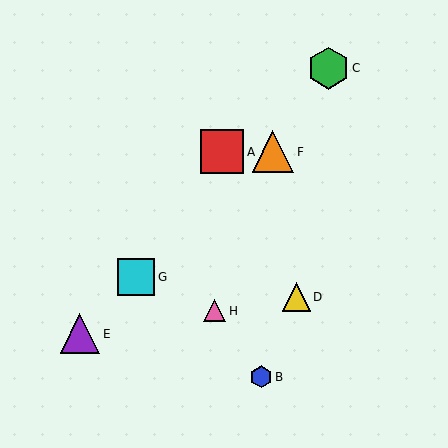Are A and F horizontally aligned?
Yes, both are at y≈152.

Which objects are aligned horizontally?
Objects A, F are aligned horizontally.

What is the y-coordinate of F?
Object F is at y≈152.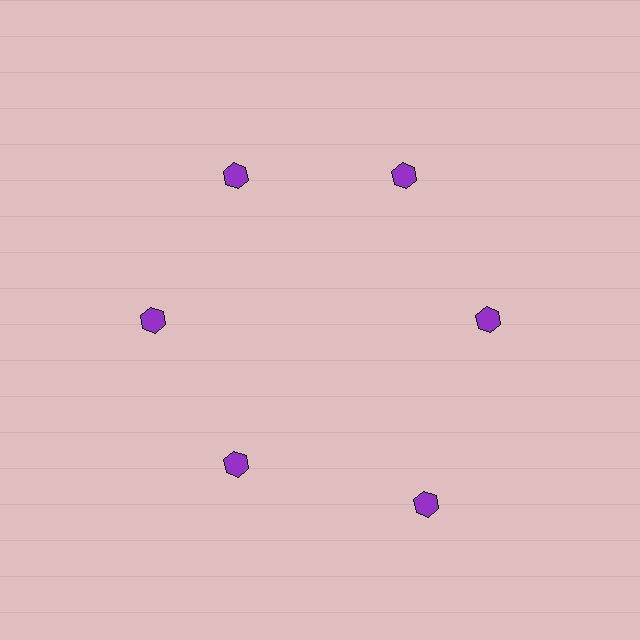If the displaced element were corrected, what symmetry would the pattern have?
It would have 6-fold rotational symmetry — the pattern would map onto itself every 60 degrees.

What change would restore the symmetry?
The symmetry would be restored by moving it inward, back onto the ring so that all 6 hexagons sit at equal angles and equal distance from the center.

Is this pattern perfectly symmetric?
No. The 6 purple hexagons are arranged in a ring, but one element near the 5 o'clock position is pushed outward from the center, breaking the 6-fold rotational symmetry.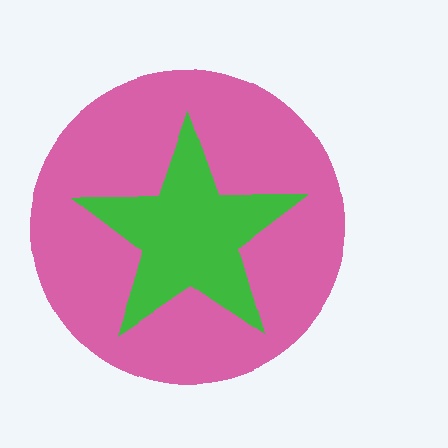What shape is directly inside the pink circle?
The green star.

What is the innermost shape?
The green star.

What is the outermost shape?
The pink circle.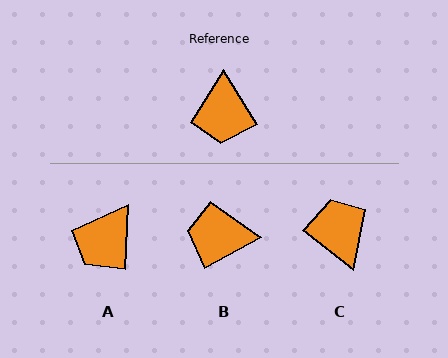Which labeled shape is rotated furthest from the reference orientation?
C, about 160 degrees away.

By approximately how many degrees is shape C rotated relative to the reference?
Approximately 160 degrees clockwise.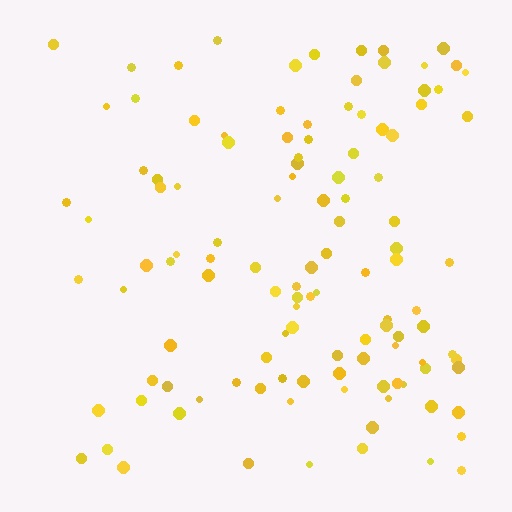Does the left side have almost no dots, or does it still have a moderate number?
Still a moderate number, just noticeably fewer than the right.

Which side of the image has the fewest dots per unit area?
The left.